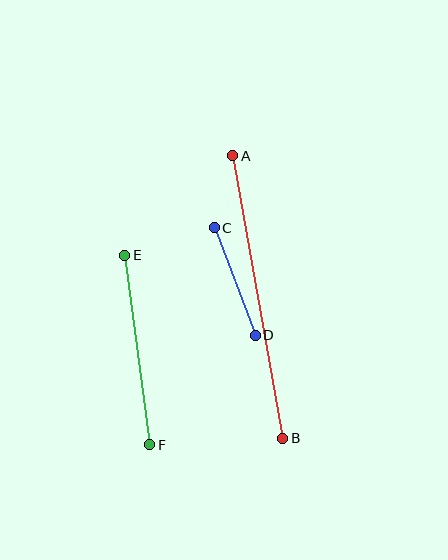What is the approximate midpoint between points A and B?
The midpoint is at approximately (258, 297) pixels.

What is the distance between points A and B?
The distance is approximately 287 pixels.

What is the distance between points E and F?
The distance is approximately 191 pixels.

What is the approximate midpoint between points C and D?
The midpoint is at approximately (235, 282) pixels.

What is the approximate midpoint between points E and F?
The midpoint is at approximately (137, 350) pixels.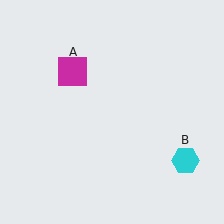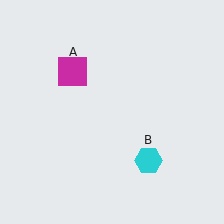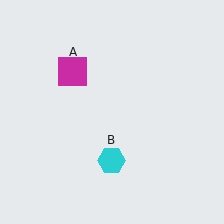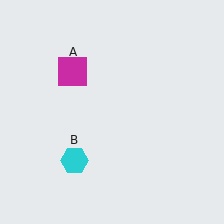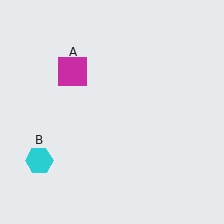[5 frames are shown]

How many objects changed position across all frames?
1 object changed position: cyan hexagon (object B).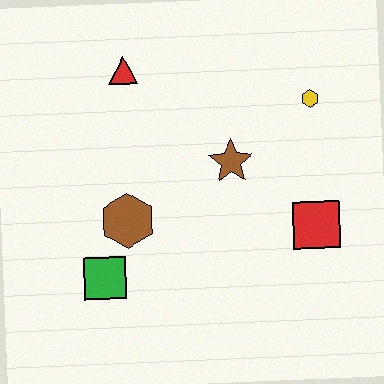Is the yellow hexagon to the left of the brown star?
No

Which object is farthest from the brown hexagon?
The yellow hexagon is farthest from the brown hexagon.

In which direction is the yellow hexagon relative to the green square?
The yellow hexagon is to the right of the green square.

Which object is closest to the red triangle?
The brown star is closest to the red triangle.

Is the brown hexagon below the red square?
No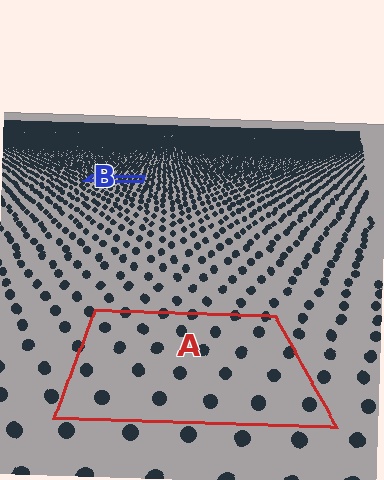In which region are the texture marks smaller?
The texture marks are smaller in region B, because it is farther away.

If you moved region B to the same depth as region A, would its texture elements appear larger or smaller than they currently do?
They would appear larger. At a closer depth, the same texture elements are projected at a bigger on-screen size.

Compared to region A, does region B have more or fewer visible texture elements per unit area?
Region B has more texture elements per unit area — they are packed more densely because it is farther away.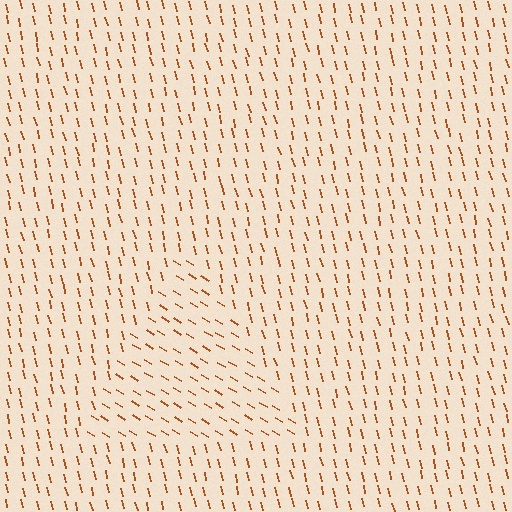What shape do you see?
I see a triangle.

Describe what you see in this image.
The image is filled with small brown line segments. A triangle region in the image has lines oriented differently from the surrounding lines, creating a visible texture boundary.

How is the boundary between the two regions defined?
The boundary is defined purely by a change in line orientation (approximately 45 degrees difference). All lines are the same color and thickness.